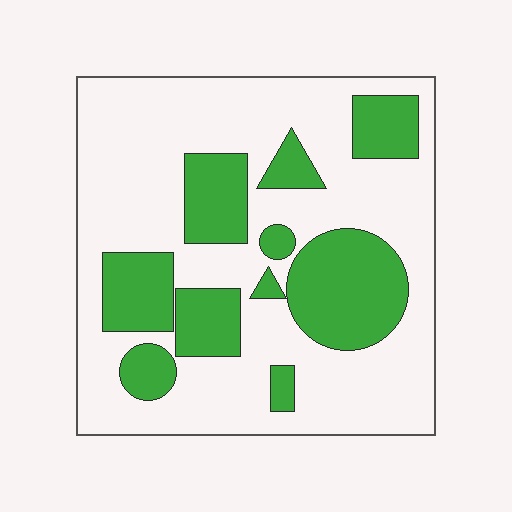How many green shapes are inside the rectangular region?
10.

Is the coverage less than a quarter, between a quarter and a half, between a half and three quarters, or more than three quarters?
Between a quarter and a half.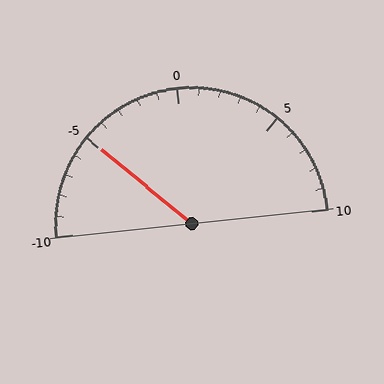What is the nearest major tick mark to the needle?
The nearest major tick mark is -5.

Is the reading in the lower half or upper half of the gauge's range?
The reading is in the lower half of the range (-10 to 10).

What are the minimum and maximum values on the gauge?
The gauge ranges from -10 to 10.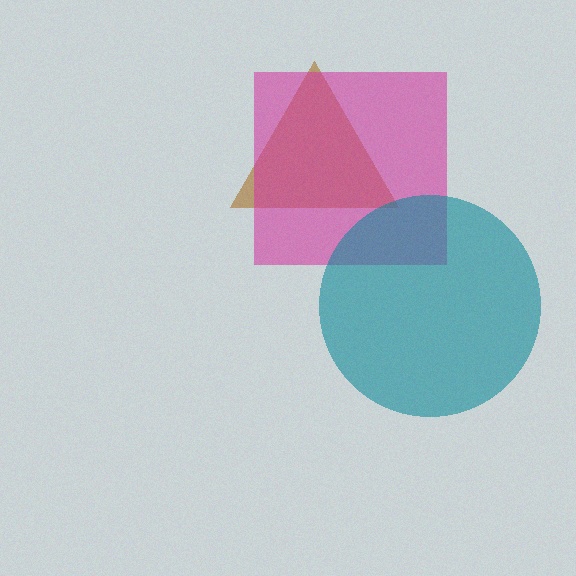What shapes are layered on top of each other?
The layered shapes are: a brown triangle, a magenta square, a teal circle.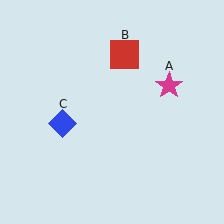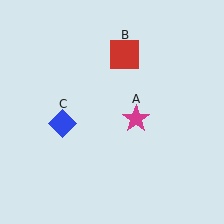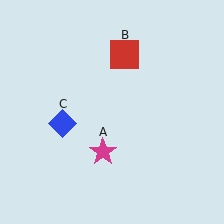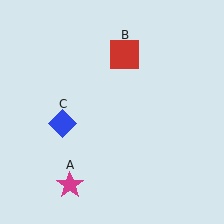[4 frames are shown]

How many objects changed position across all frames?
1 object changed position: magenta star (object A).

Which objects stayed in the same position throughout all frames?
Red square (object B) and blue diamond (object C) remained stationary.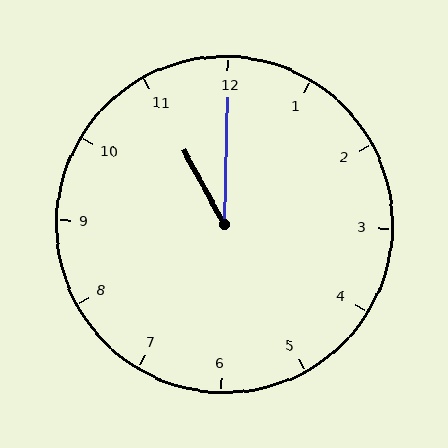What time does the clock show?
11:00.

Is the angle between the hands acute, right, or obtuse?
It is acute.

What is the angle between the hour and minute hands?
Approximately 30 degrees.